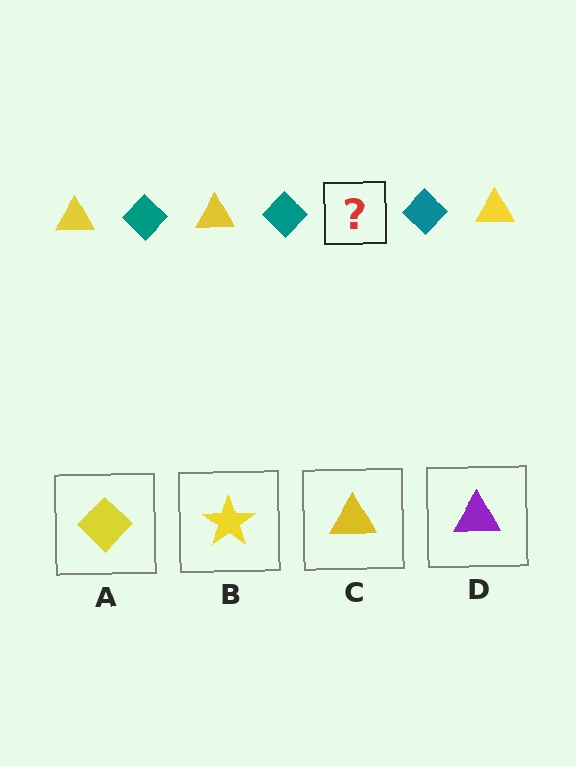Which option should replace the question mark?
Option C.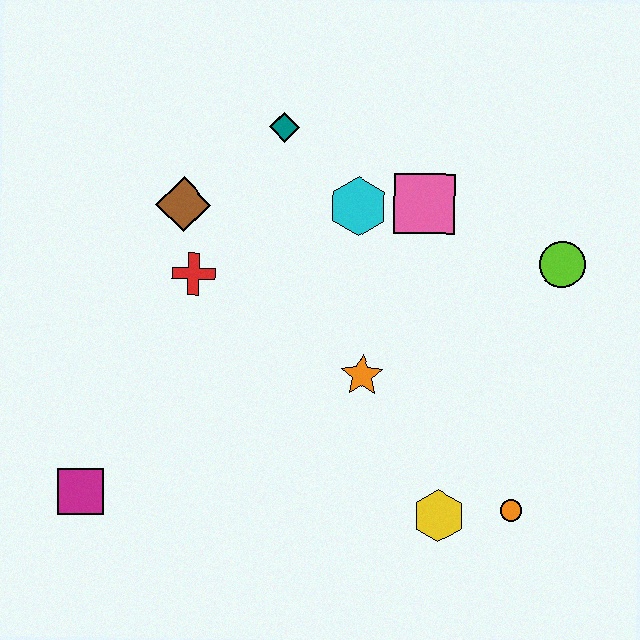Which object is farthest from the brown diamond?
The orange circle is farthest from the brown diamond.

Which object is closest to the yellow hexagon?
The orange circle is closest to the yellow hexagon.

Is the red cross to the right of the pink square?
No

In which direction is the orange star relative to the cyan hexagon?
The orange star is below the cyan hexagon.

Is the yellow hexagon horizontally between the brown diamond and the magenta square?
No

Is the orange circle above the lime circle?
No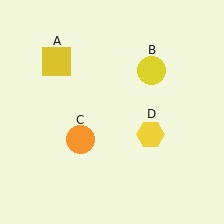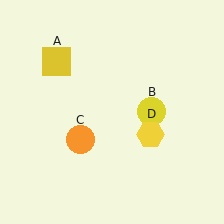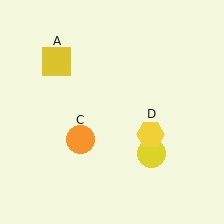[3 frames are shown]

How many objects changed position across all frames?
1 object changed position: yellow circle (object B).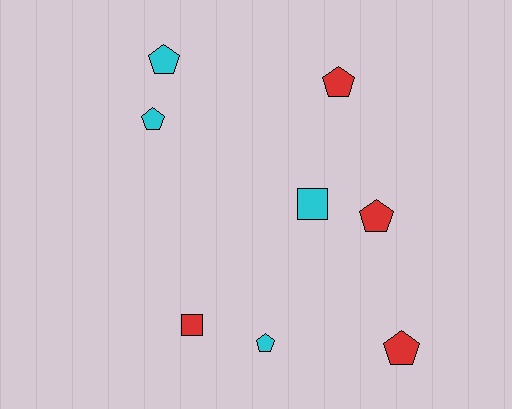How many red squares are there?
There is 1 red square.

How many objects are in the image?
There are 8 objects.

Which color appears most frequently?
Red, with 4 objects.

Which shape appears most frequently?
Pentagon, with 6 objects.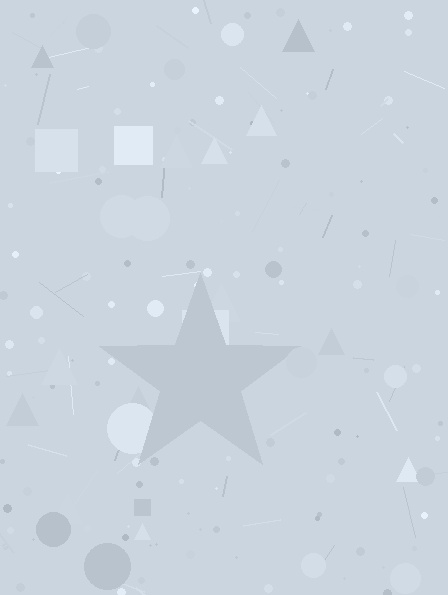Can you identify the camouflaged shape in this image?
The camouflaged shape is a star.